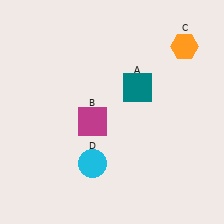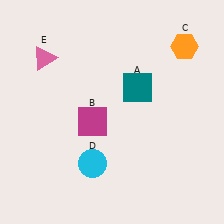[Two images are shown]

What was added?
A pink triangle (E) was added in Image 2.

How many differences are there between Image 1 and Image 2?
There is 1 difference between the two images.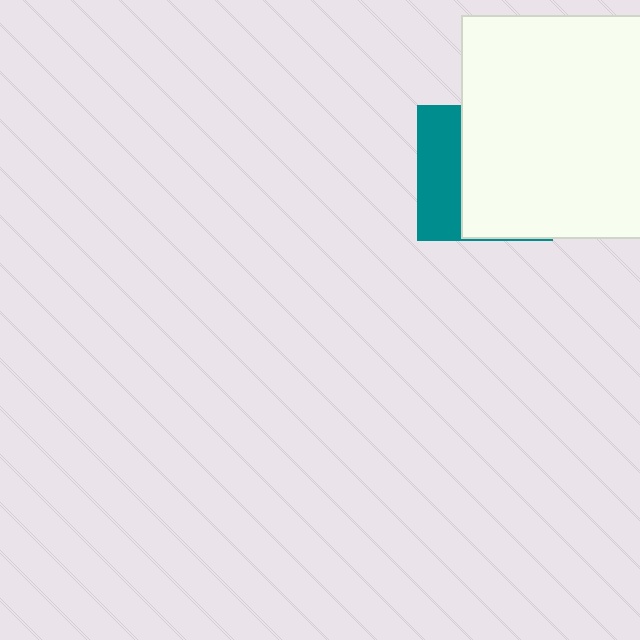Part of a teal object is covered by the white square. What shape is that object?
It is a square.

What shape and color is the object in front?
The object in front is a white square.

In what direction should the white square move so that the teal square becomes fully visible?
The white square should move right. That is the shortest direction to clear the overlap and leave the teal square fully visible.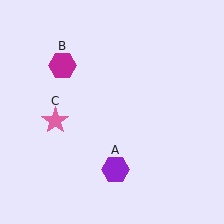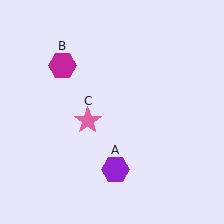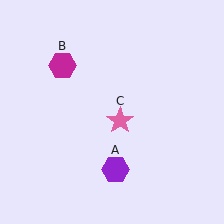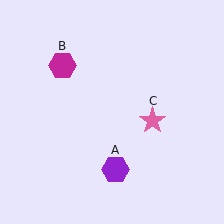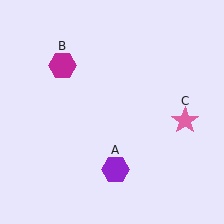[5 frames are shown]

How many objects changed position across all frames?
1 object changed position: pink star (object C).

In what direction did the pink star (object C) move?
The pink star (object C) moved right.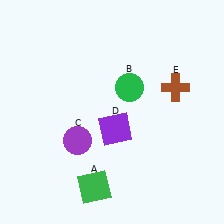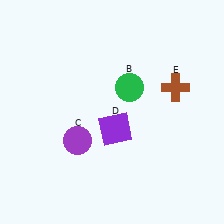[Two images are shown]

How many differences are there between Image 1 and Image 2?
There is 1 difference between the two images.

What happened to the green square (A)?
The green square (A) was removed in Image 2. It was in the bottom-left area of Image 1.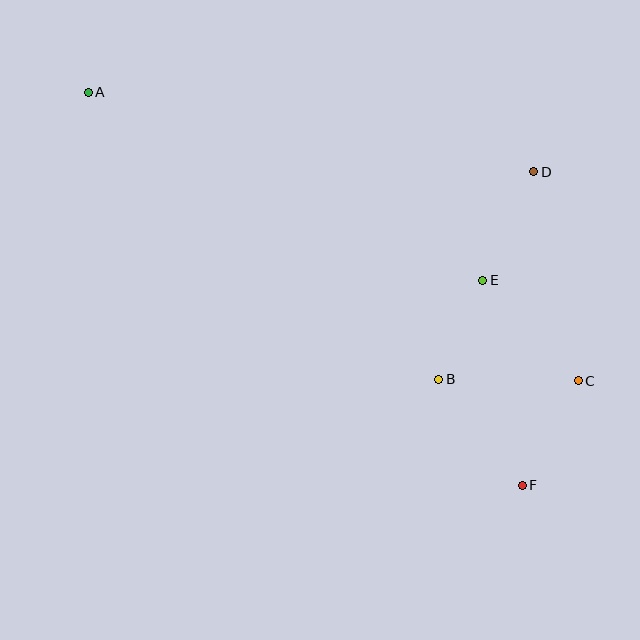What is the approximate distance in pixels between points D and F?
The distance between D and F is approximately 314 pixels.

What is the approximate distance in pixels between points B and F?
The distance between B and F is approximately 135 pixels.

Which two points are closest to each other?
Points B and E are closest to each other.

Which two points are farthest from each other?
Points A and F are farthest from each other.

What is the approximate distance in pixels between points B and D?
The distance between B and D is approximately 228 pixels.